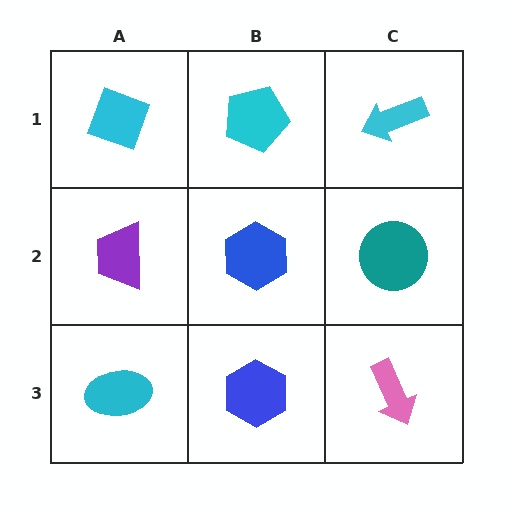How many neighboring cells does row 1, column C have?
2.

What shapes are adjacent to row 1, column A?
A purple trapezoid (row 2, column A), a cyan pentagon (row 1, column B).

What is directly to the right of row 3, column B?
A pink arrow.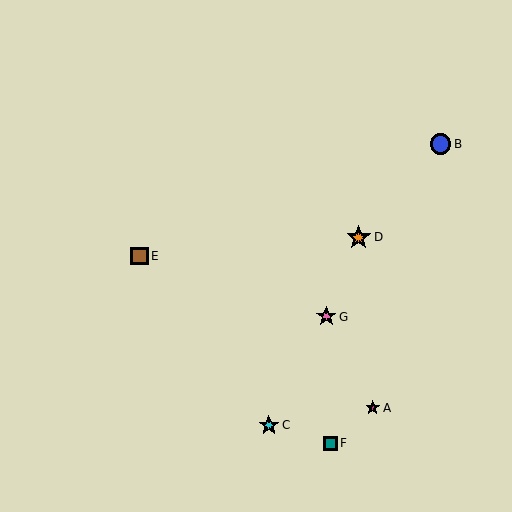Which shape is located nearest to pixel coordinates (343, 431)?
The teal square (labeled F) at (330, 443) is nearest to that location.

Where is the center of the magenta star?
The center of the magenta star is at (373, 408).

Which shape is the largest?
The orange star (labeled D) is the largest.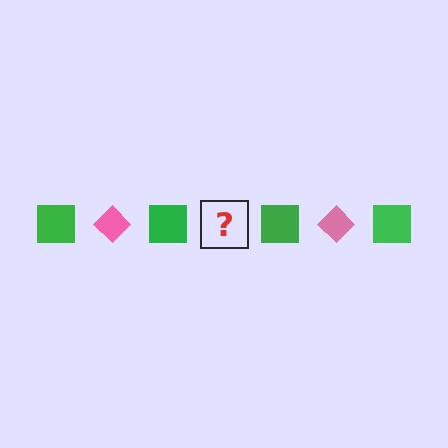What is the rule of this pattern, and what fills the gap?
The rule is that the pattern alternates between green square and pink diamond. The gap should be filled with a pink diamond.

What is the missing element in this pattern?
The missing element is a pink diamond.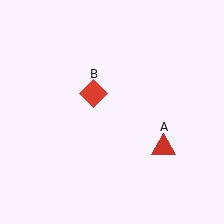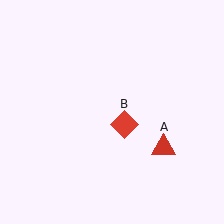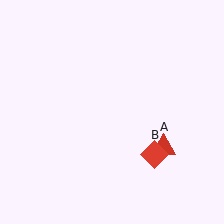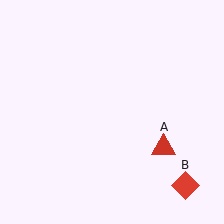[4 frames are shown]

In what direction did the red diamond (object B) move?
The red diamond (object B) moved down and to the right.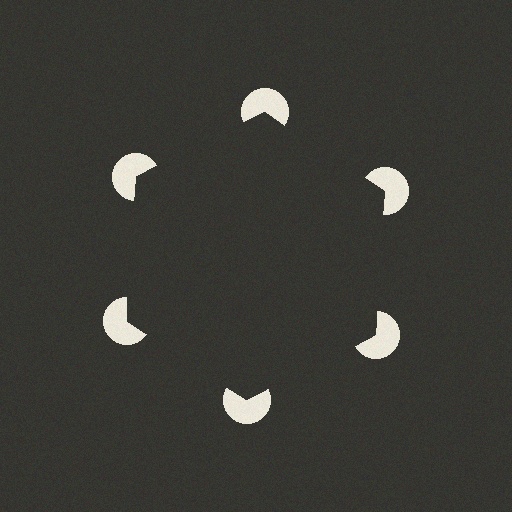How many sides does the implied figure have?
6 sides.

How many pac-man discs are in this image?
There are 6 — one at each vertex of the illusory hexagon.